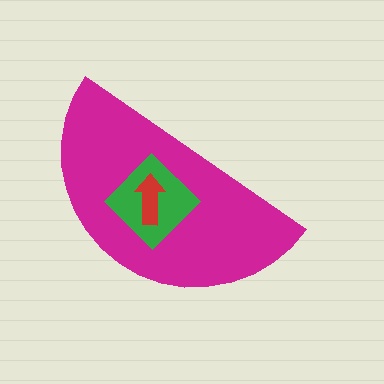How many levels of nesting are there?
3.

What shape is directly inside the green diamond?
The red arrow.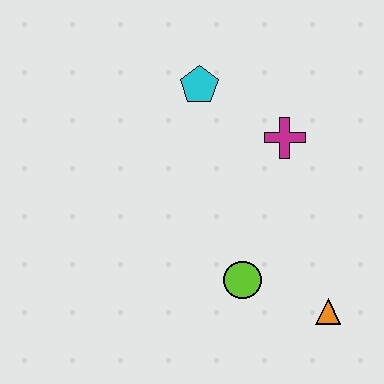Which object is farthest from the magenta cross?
The orange triangle is farthest from the magenta cross.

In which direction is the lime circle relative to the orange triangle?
The lime circle is to the left of the orange triangle.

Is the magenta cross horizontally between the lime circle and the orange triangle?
Yes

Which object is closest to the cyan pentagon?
The magenta cross is closest to the cyan pentagon.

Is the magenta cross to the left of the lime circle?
No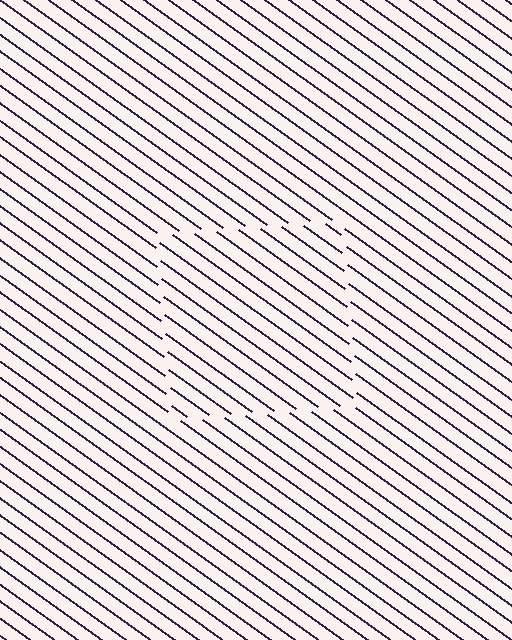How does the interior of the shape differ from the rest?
The interior of the shape contains the same grating, shifted by half a period — the contour is defined by the phase discontinuity where line-ends from the inner and outer gratings abut.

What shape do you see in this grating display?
An illusory square. The interior of the shape contains the same grating, shifted by half a period — the contour is defined by the phase discontinuity where line-ends from the inner and outer gratings abut.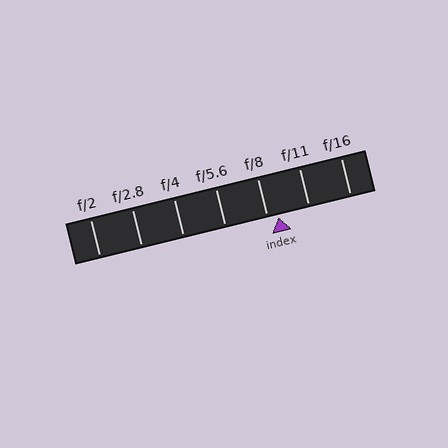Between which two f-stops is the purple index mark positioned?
The index mark is between f/8 and f/11.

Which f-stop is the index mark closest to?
The index mark is closest to f/8.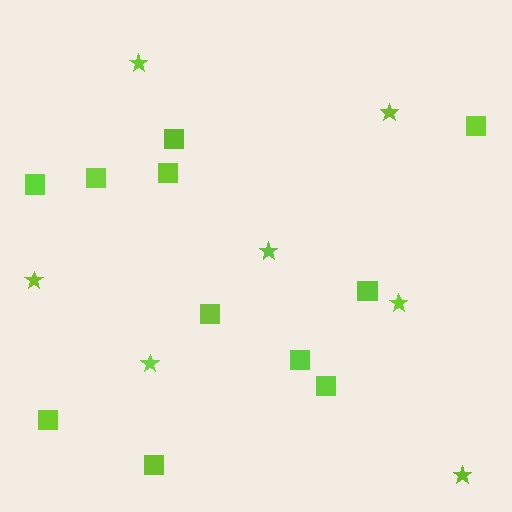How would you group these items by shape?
There are 2 groups: one group of stars (7) and one group of squares (11).